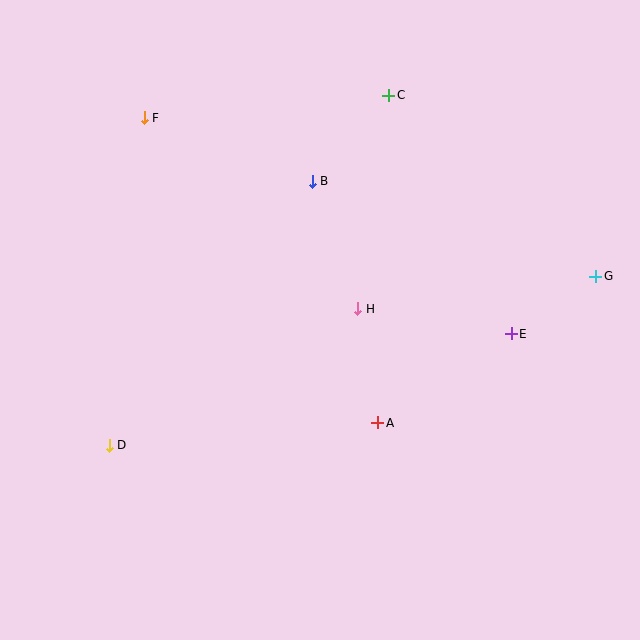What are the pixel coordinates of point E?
Point E is at (511, 334).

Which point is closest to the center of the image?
Point H at (358, 309) is closest to the center.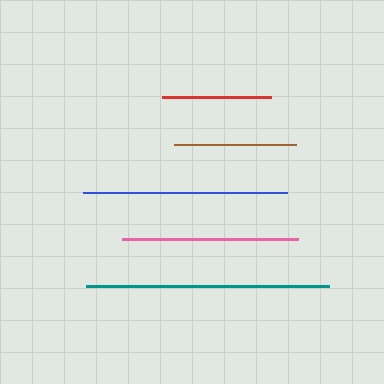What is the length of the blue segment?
The blue segment is approximately 203 pixels long.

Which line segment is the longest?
The teal line is the longest at approximately 243 pixels.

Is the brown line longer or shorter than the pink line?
The pink line is longer than the brown line.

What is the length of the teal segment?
The teal segment is approximately 243 pixels long.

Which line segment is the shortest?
The red line is the shortest at approximately 109 pixels.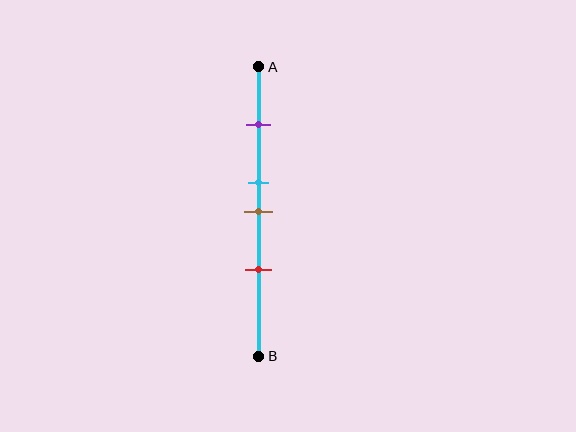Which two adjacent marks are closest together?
The cyan and brown marks are the closest adjacent pair.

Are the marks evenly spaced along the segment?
No, the marks are not evenly spaced.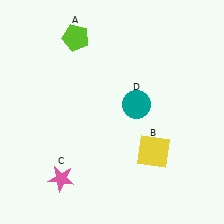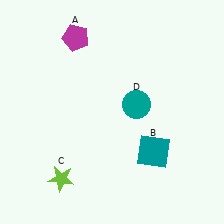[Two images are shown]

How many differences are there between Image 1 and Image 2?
There are 3 differences between the two images.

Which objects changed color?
A changed from lime to magenta. B changed from yellow to teal. C changed from pink to lime.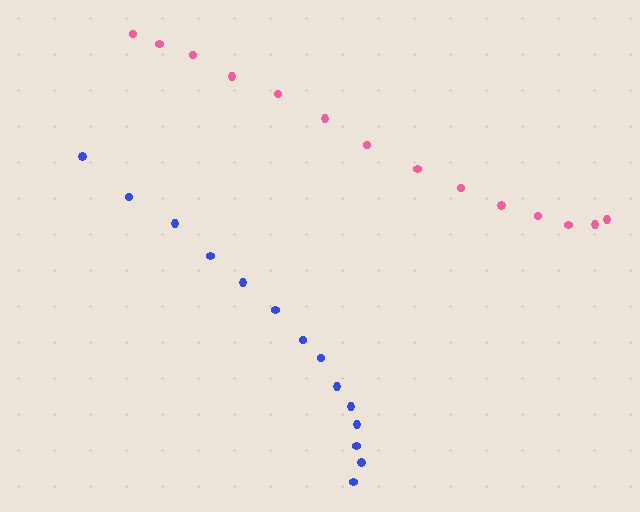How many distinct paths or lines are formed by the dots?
There are 2 distinct paths.